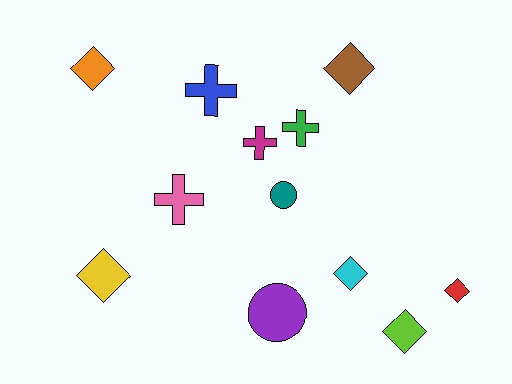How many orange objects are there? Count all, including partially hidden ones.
There is 1 orange object.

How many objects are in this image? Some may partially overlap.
There are 12 objects.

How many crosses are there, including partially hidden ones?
There are 4 crosses.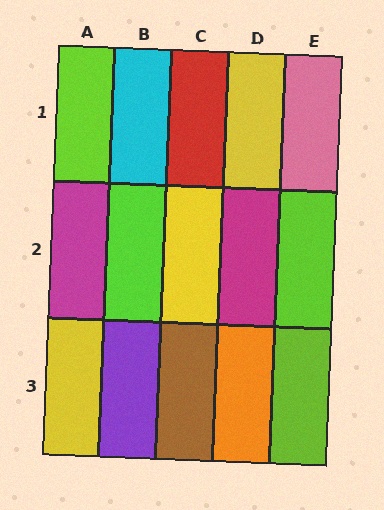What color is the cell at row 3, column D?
Orange.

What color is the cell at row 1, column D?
Yellow.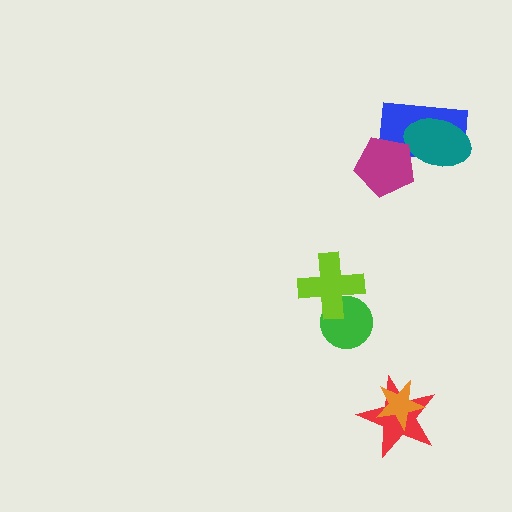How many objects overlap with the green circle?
1 object overlaps with the green circle.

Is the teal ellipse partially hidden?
Yes, it is partially covered by another shape.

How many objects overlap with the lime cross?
1 object overlaps with the lime cross.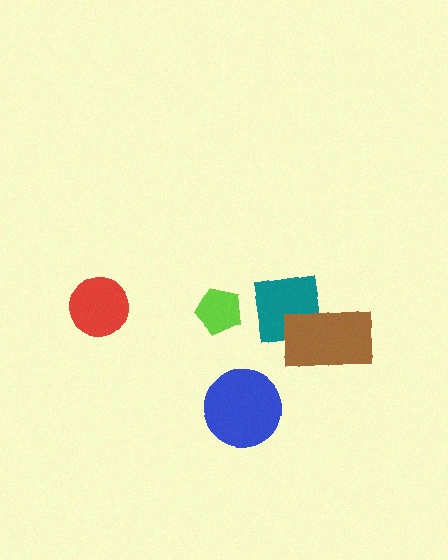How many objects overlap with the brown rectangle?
1 object overlaps with the brown rectangle.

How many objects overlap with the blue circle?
0 objects overlap with the blue circle.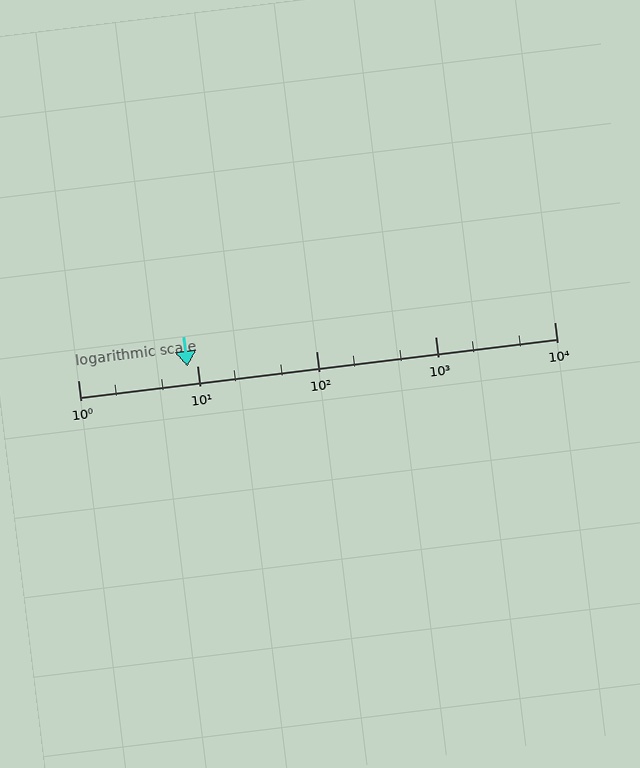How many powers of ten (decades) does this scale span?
The scale spans 4 decades, from 1 to 10000.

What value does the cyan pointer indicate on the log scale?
The pointer indicates approximately 8.4.